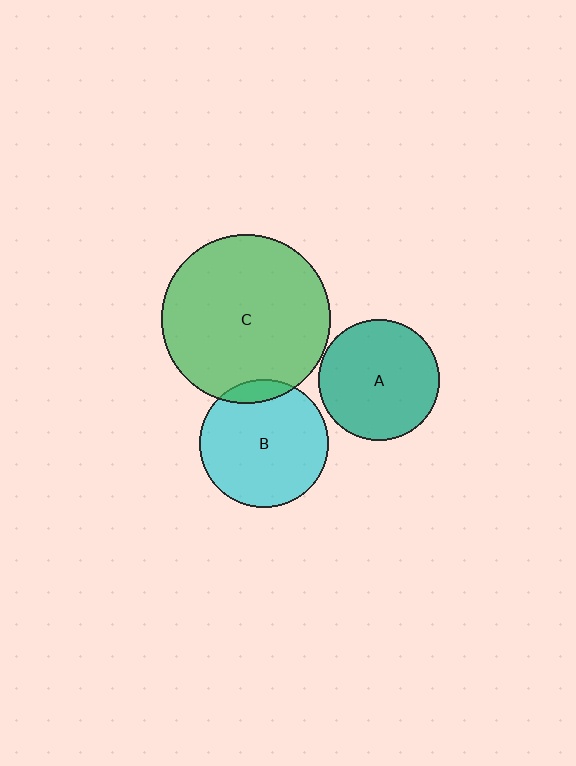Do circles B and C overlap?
Yes.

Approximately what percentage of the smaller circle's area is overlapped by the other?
Approximately 10%.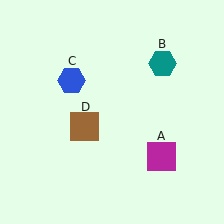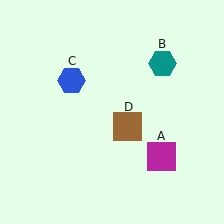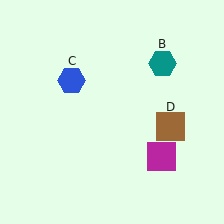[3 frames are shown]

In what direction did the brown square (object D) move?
The brown square (object D) moved right.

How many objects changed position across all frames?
1 object changed position: brown square (object D).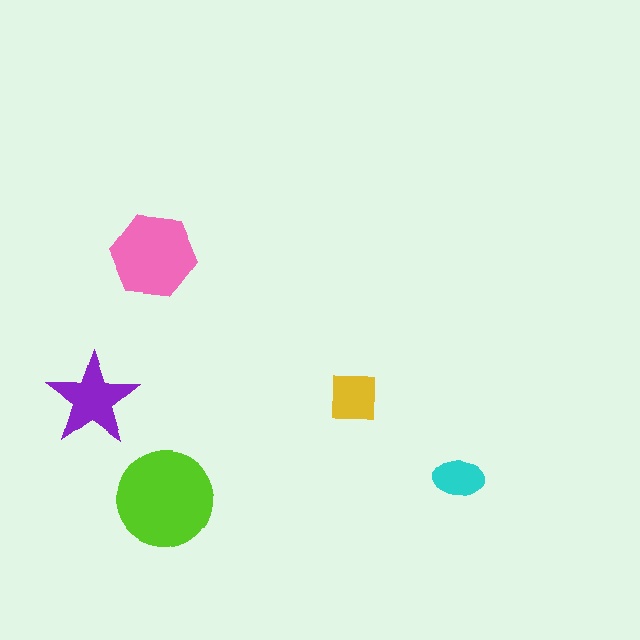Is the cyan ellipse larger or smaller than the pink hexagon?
Smaller.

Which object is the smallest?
The cyan ellipse.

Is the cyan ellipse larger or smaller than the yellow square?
Smaller.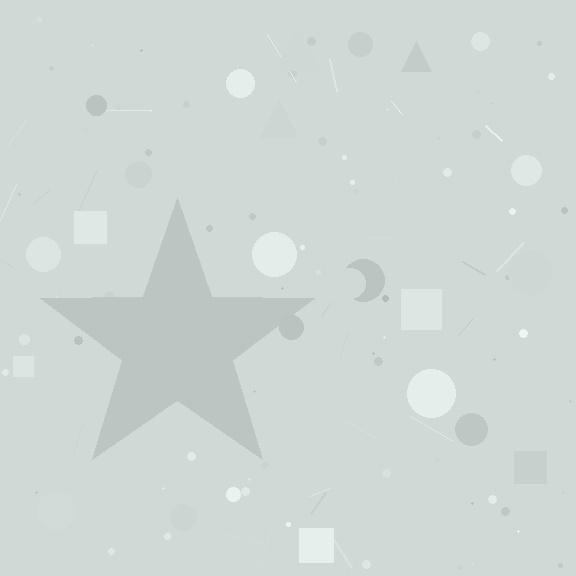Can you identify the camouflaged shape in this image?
The camouflaged shape is a star.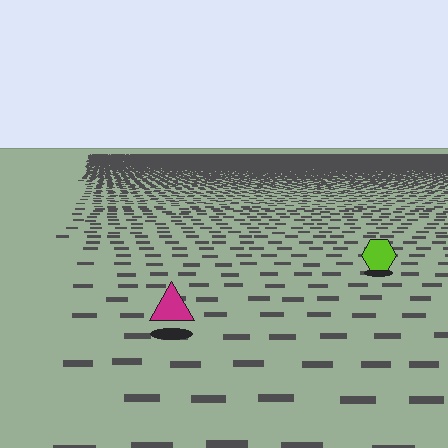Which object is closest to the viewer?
The magenta triangle is closest. The texture marks near it are larger and more spread out.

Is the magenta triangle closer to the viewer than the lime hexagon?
Yes. The magenta triangle is closer — you can tell from the texture gradient: the ground texture is coarser near it.